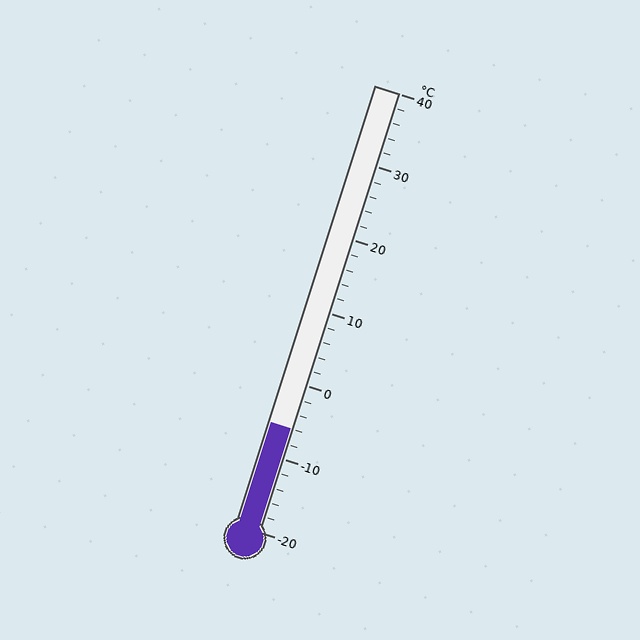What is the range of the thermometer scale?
The thermometer scale ranges from -20°C to 40°C.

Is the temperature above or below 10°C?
The temperature is below 10°C.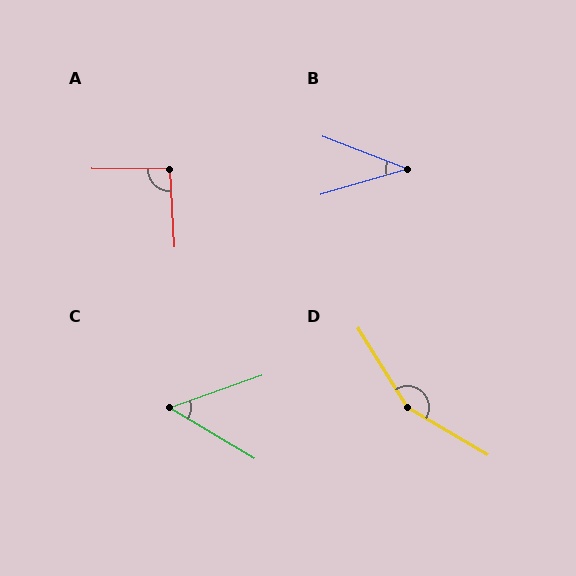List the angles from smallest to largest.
B (37°), C (50°), A (94°), D (152°).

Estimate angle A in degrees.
Approximately 94 degrees.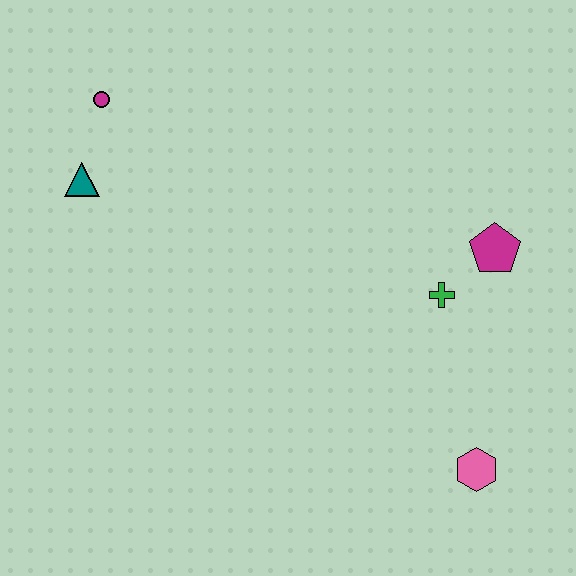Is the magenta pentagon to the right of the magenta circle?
Yes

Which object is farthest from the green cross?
The magenta circle is farthest from the green cross.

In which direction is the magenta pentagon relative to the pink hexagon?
The magenta pentagon is above the pink hexagon.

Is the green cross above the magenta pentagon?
No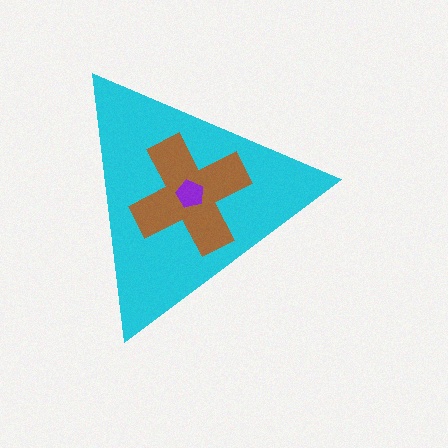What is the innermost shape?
The purple pentagon.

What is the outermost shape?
The cyan triangle.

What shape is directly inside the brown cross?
The purple pentagon.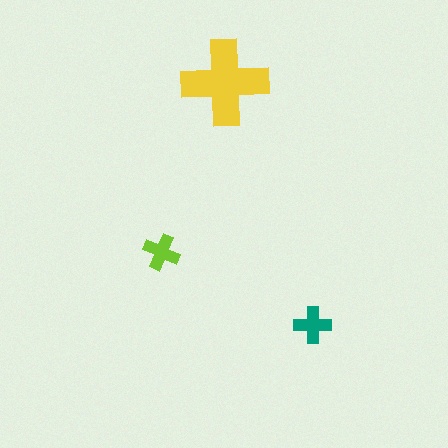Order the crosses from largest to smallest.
the yellow one, the teal one, the lime one.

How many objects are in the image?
There are 3 objects in the image.